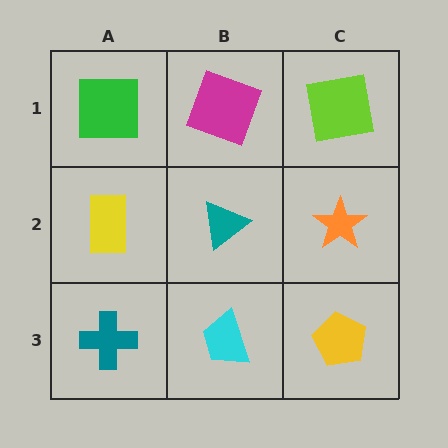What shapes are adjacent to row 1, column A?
A yellow rectangle (row 2, column A), a magenta square (row 1, column B).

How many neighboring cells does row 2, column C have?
3.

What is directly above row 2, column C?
A lime square.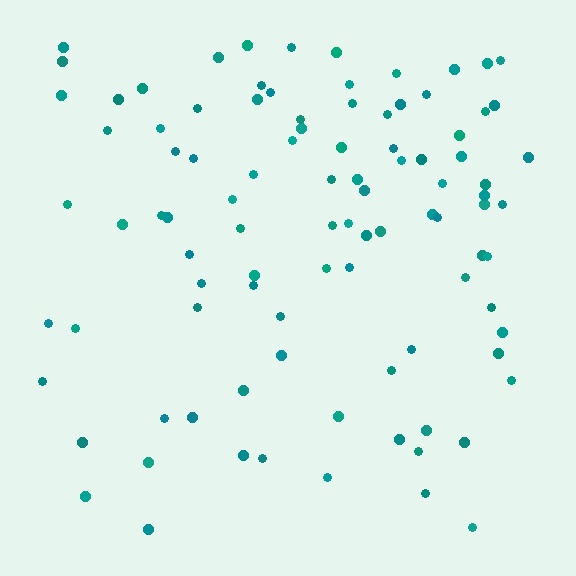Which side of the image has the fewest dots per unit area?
The bottom.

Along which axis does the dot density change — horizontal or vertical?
Vertical.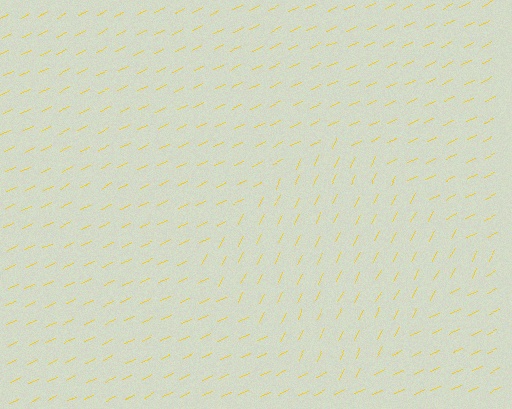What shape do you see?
I see a diamond.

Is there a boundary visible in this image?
Yes, there is a texture boundary formed by a change in line orientation.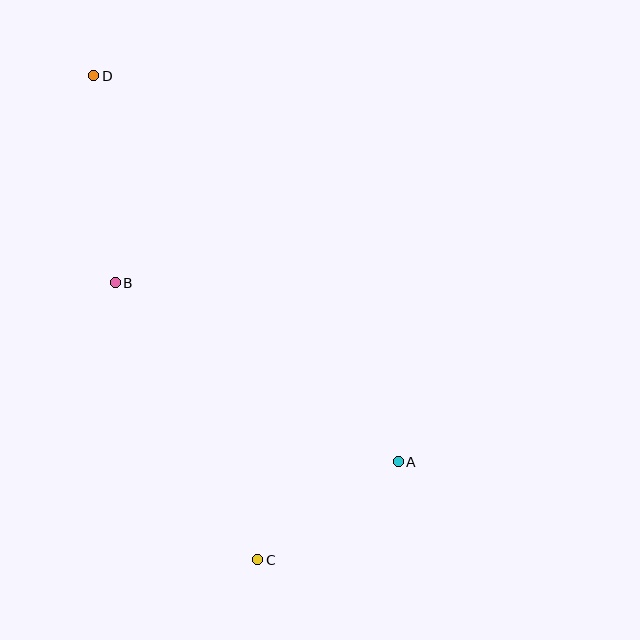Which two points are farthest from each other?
Points C and D are farthest from each other.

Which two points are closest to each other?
Points A and C are closest to each other.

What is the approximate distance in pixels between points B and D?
The distance between B and D is approximately 208 pixels.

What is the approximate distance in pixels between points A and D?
The distance between A and D is approximately 492 pixels.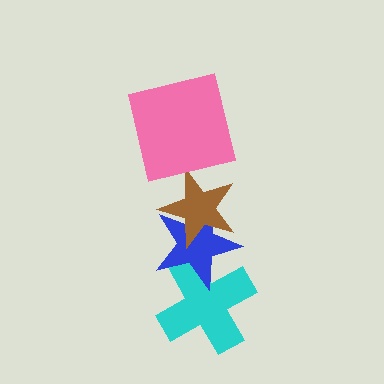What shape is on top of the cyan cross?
The blue star is on top of the cyan cross.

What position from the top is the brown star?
The brown star is 2nd from the top.